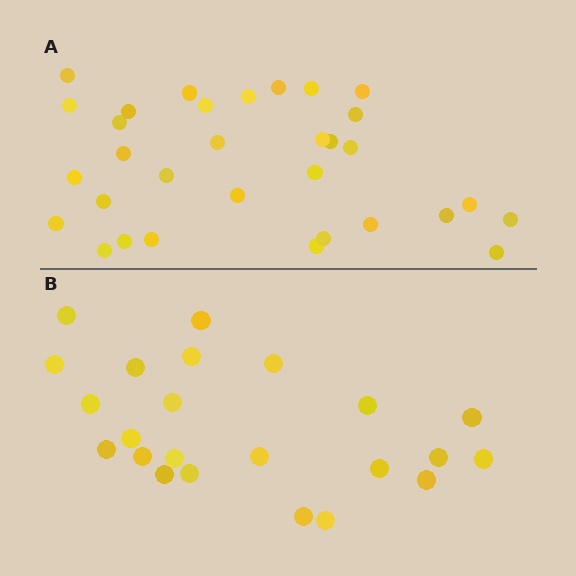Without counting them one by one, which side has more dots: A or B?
Region A (the top region) has more dots.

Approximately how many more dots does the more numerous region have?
Region A has roughly 8 or so more dots than region B.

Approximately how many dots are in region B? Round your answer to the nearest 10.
About 20 dots. (The exact count is 23, which rounds to 20.)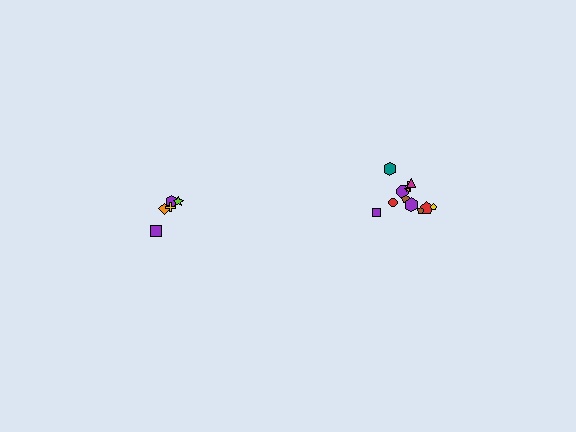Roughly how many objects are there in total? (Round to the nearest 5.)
Roughly 15 objects in total.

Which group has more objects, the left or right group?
The right group.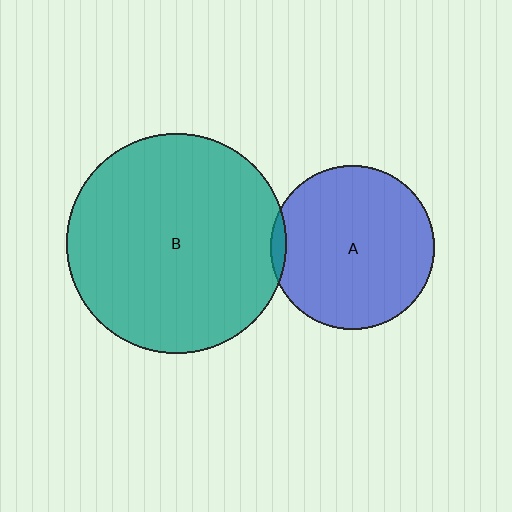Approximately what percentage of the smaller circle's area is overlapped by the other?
Approximately 5%.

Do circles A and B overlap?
Yes.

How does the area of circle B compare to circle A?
Approximately 1.8 times.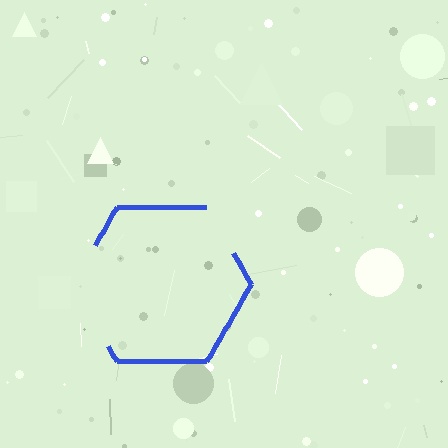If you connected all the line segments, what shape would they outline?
They would outline a hexagon.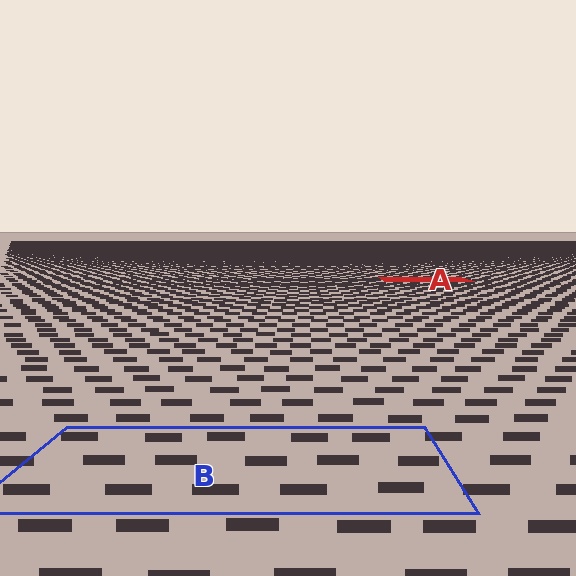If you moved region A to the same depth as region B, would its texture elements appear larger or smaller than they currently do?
They would appear larger. At a closer depth, the same texture elements are projected at a bigger on-screen size.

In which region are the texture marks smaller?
The texture marks are smaller in region A, because it is farther away.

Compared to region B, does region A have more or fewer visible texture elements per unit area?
Region A has more texture elements per unit area — they are packed more densely because it is farther away.